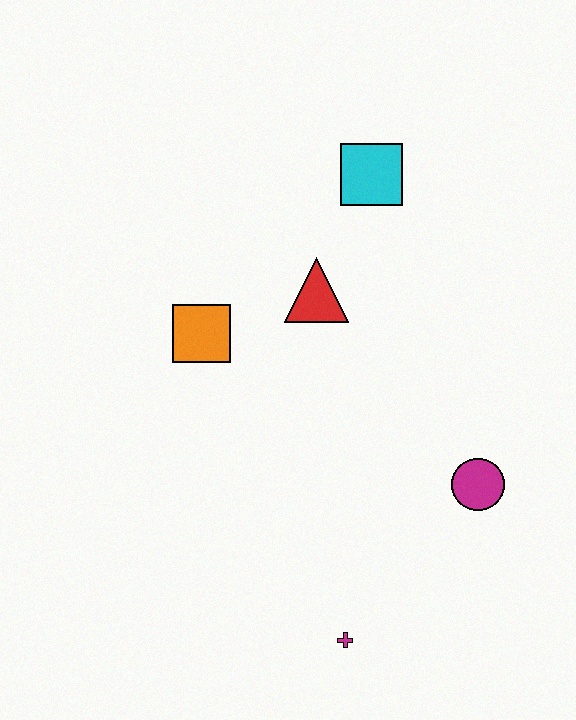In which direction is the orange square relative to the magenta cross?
The orange square is above the magenta cross.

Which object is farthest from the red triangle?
The magenta cross is farthest from the red triangle.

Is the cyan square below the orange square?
No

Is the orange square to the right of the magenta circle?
No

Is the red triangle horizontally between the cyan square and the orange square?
Yes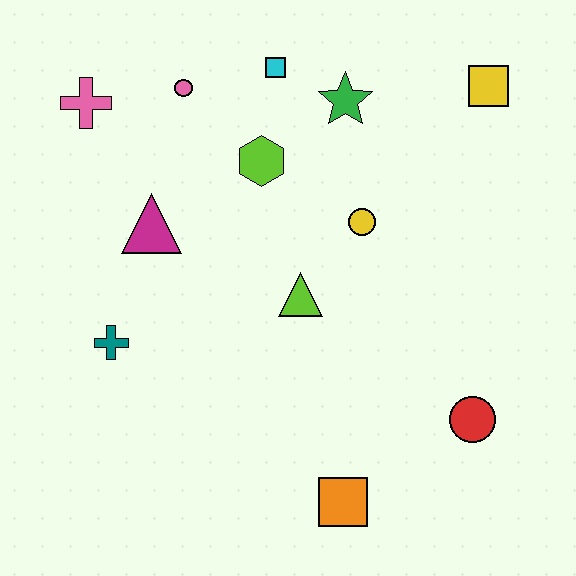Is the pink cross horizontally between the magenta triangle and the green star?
No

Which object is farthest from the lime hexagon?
The orange square is farthest from the lime hexagon.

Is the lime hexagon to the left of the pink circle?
No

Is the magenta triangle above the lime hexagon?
No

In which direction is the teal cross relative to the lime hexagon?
The teal cross is below the lime hexagon.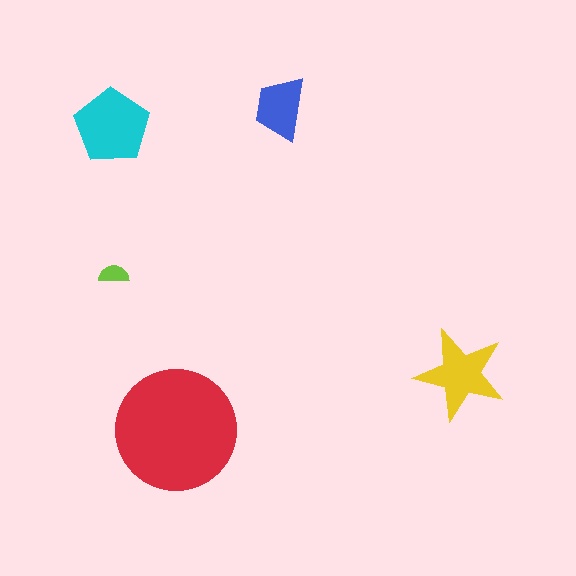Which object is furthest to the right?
The yellow star is rightmost.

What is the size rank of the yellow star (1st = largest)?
3rd.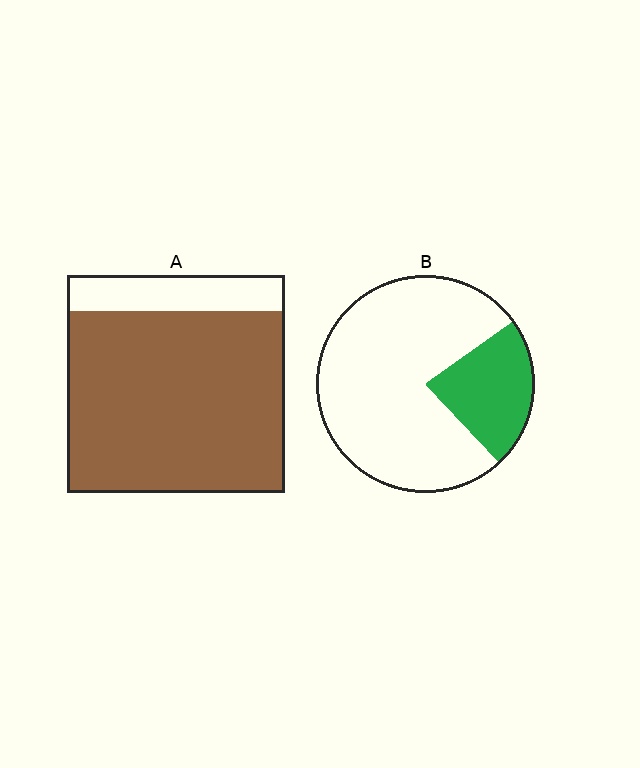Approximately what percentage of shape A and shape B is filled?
A is approximately 85% and B is approximately 25%.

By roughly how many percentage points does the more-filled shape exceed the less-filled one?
By roughly 60 percentage points (A over B).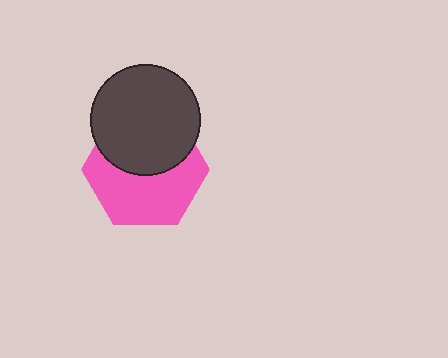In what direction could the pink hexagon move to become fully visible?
The pink hexagon could move down. That would shift it out from behind the dark gray circle entirely.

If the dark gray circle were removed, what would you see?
You would see the complete pink hexagon.